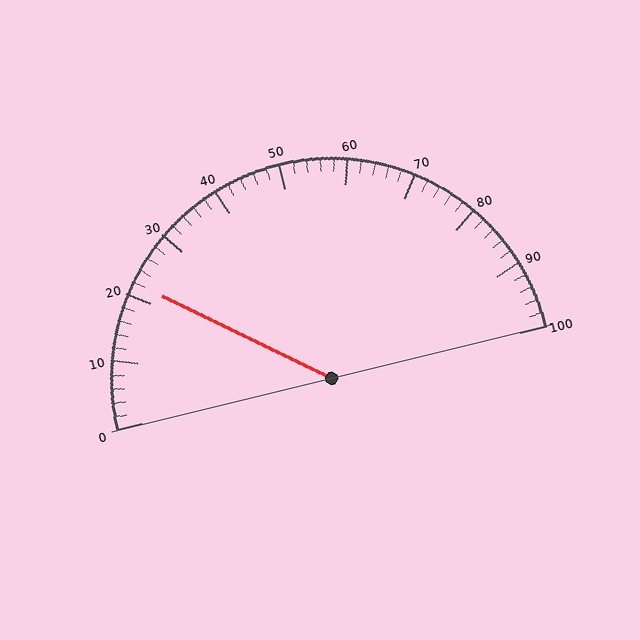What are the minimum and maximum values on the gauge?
The gauge ranges from 0 to 100.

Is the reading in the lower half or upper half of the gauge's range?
The reading is in the lower half of the range (0 to 100).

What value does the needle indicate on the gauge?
The needle indicates approximately 22.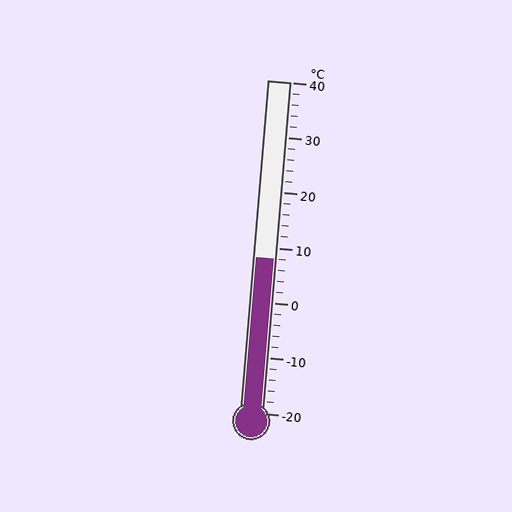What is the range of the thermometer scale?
The thermometer scale ranges from -20°C to 40°C.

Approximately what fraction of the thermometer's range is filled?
The thermometer is filled to approximately 45% of its range.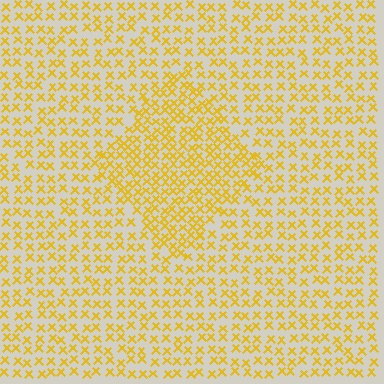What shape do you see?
I see a diamond.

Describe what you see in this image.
The image contains small yellow elements arranged at two different densities. A diamond-shaped region is visible where the elements are more densely packed than the surrounding area.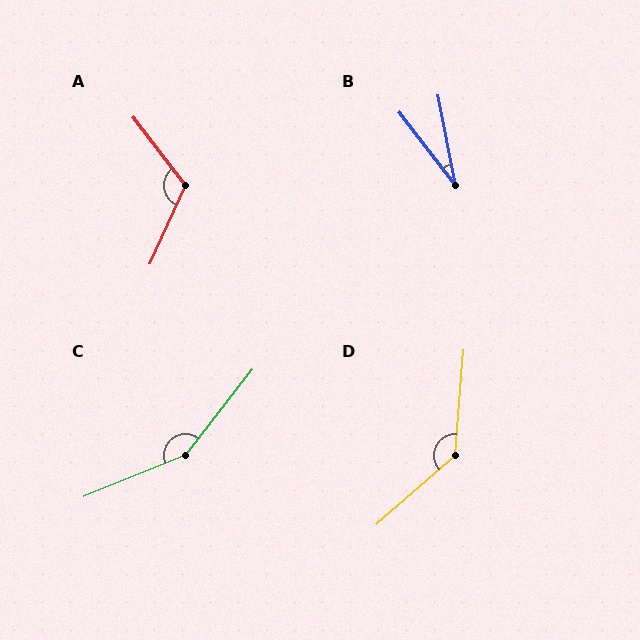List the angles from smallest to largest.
B (27°), A (118°), D (135°), C (150°).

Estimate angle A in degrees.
Approximately 118 degrees.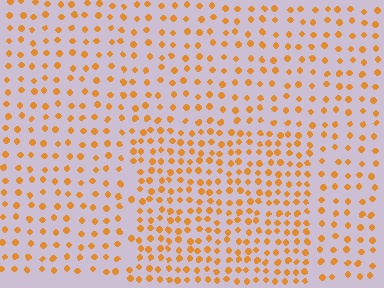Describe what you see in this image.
The image contains small orange elements arranged at two different densities. A rectangle-shaped region is visible where the elements are more densely packed than the surrounding area.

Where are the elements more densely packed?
The elements are more densely packed inside the rectangle boundary.